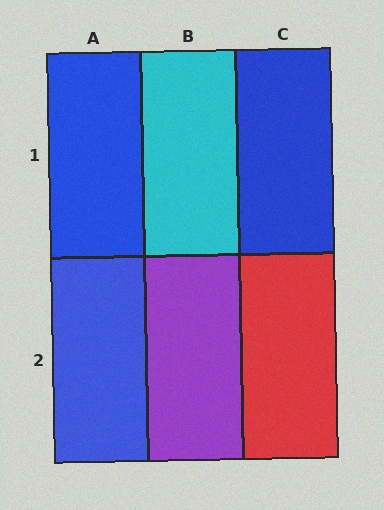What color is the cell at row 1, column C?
Blue.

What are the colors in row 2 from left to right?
Blue, purple, red.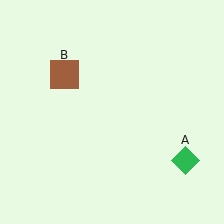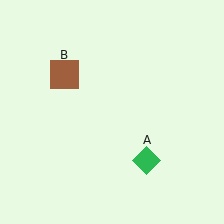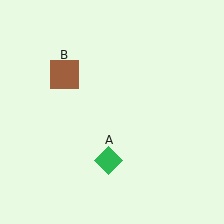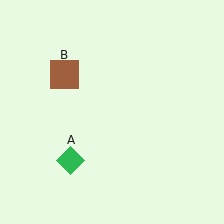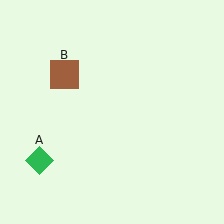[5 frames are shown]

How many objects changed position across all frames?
1 object changed position: green diamond (object A).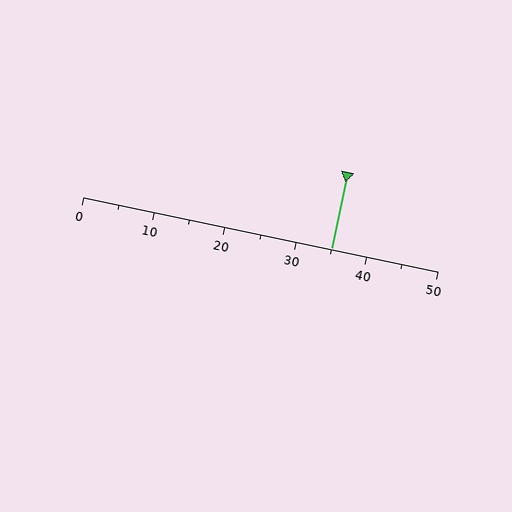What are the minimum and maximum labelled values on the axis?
The axis runs from 0 to 50.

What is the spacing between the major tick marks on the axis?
The major ticks are spaced 10 apart.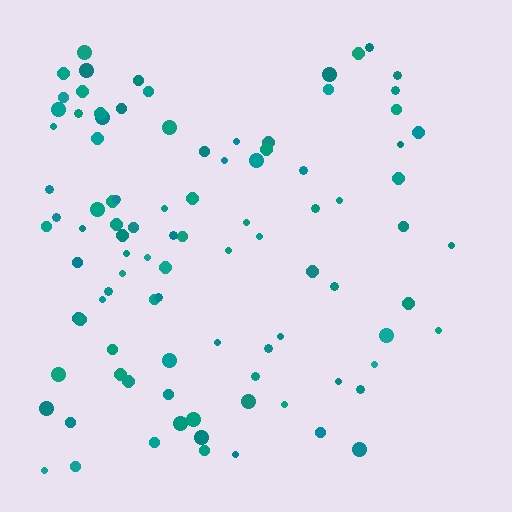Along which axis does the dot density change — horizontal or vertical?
Horizontal.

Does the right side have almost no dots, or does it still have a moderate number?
Still a moderate number, just noticeably fewer than the left.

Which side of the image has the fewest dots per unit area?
The right.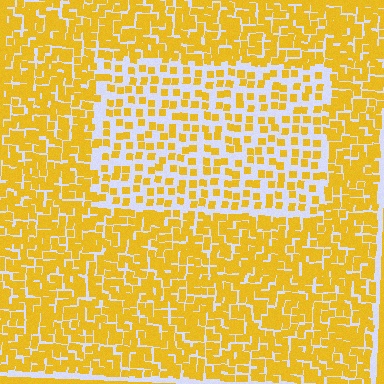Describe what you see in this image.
The image contains small yellow elements arranged at two different densities. A rectangle-shaped region is visible where the elements are less densely packed than the surrounding area.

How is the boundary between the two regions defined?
The boundary is defined by a change in element density (approximately 2.1x ratio). All elements are the same color, size, and shape.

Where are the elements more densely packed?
The elements are more densely packed outside the rectangle boundary.